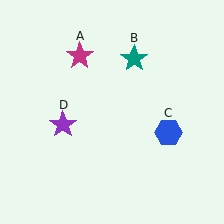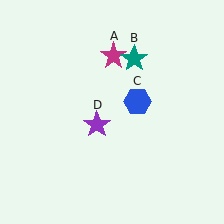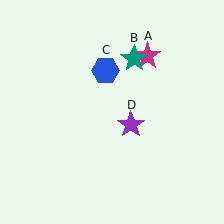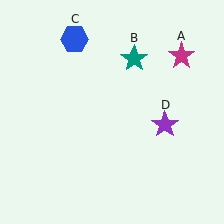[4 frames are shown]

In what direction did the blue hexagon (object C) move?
The blue hexagon (object C) moved up and to the left.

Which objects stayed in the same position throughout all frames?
Teal star (object B) remained stationary.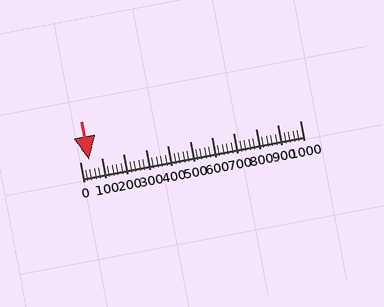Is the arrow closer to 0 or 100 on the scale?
The arrow is closer to 0.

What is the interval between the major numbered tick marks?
The major tick marks are spaced 100 units apart.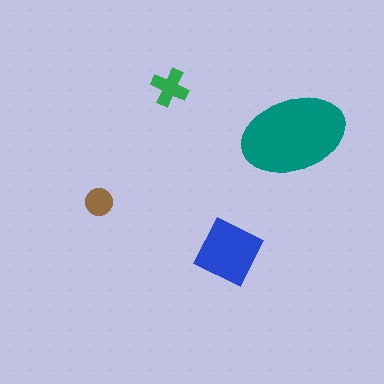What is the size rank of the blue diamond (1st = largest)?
2nd.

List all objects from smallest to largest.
The brown circle, the green cross, the blue diamond, the teal ellipse.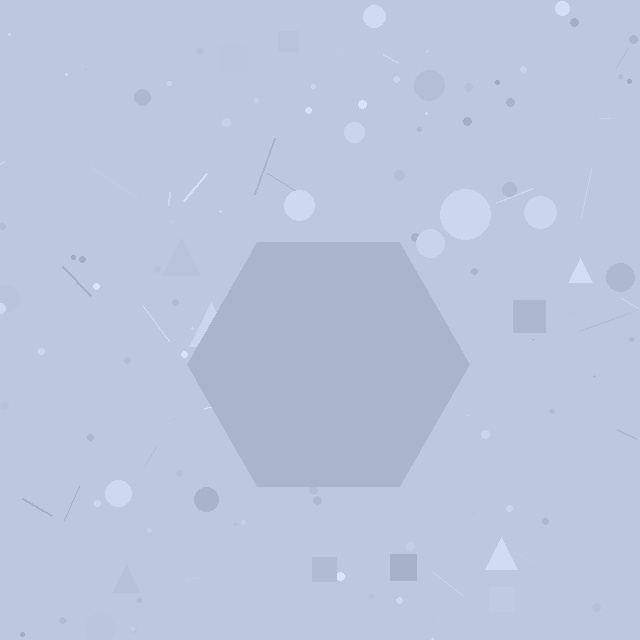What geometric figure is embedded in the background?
A hexagon is embedded in the background.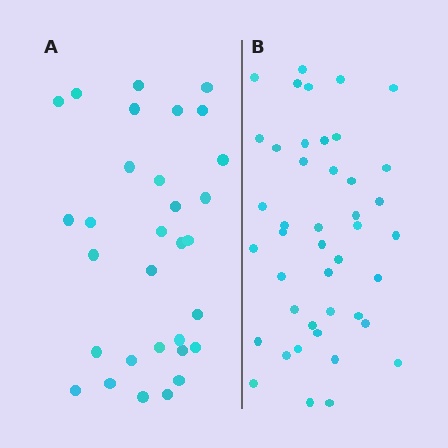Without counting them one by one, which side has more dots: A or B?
Region B (the right region) has more dots.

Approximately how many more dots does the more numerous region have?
Region B has roughly 12 or so more dots than region A.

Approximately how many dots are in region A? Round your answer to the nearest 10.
About 30 dots. (The exact count is 31, which rounds to 30.)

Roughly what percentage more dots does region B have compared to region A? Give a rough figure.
About 40% more.